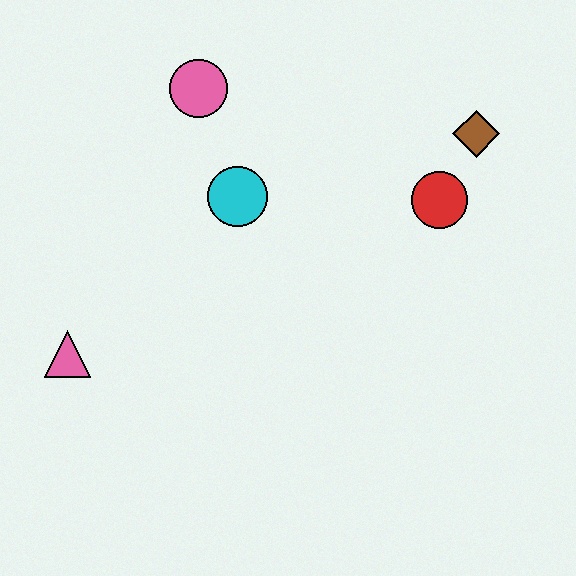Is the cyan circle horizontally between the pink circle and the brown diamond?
Yes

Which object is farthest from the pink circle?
The pink triangle is farthest from the pink circle.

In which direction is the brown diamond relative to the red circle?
The brown diamond is above the red circle.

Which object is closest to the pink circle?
The cyan circle is closest to the pink circle.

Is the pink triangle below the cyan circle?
Yes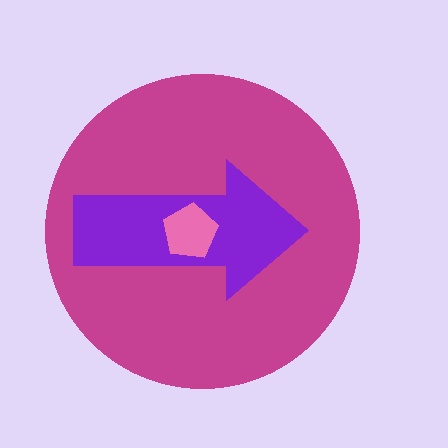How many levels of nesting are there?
3.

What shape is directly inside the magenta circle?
The purple arrow.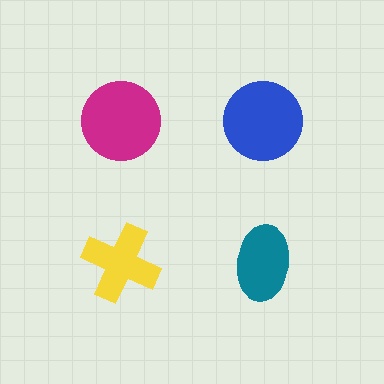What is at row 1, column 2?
A blue circle.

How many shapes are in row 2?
2 shapes.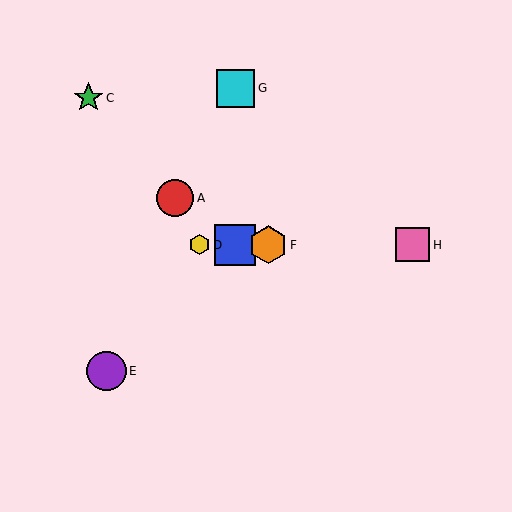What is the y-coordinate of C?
Object C is at y≈98.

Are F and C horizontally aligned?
No, F is at y≈245 and C is at y≈98.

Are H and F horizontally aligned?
Yes, both are at y≈245.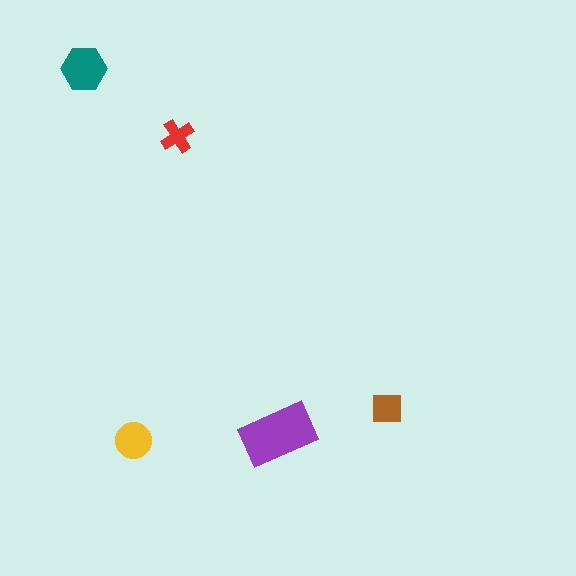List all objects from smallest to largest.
The red cross, the brown square, the yellow circle, the teal hexagon, the purple rectangle.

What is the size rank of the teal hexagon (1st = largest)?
2nd.